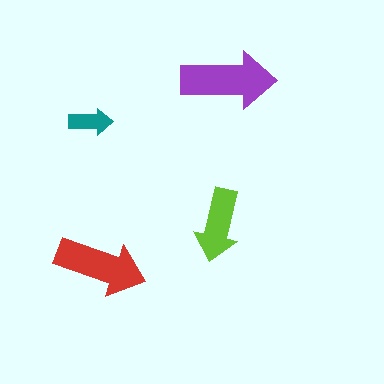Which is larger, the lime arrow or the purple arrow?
The purple one.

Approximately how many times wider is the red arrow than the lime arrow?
About 1.5 times wider.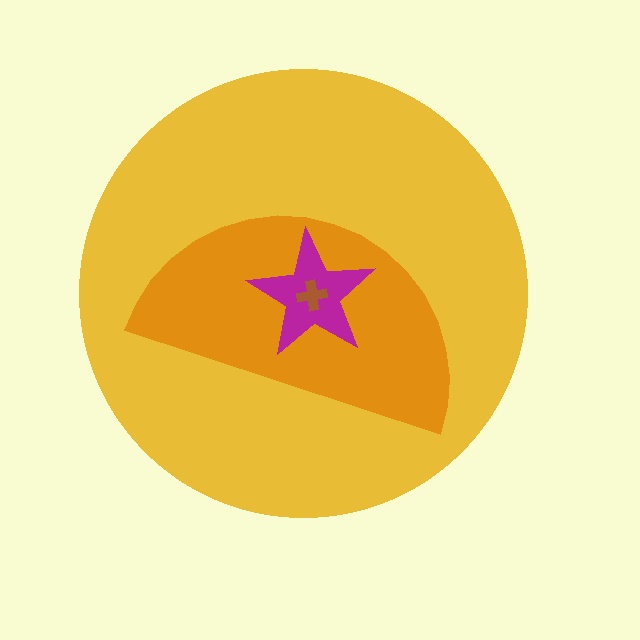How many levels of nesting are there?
4.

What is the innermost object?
The brown cross.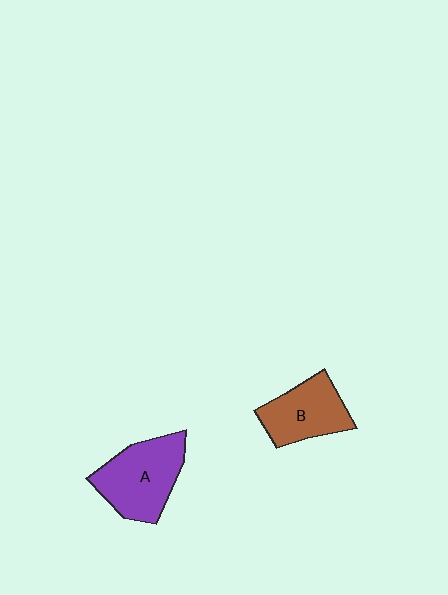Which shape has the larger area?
Shape A (purple).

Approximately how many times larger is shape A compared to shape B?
Approximately 1.3 times.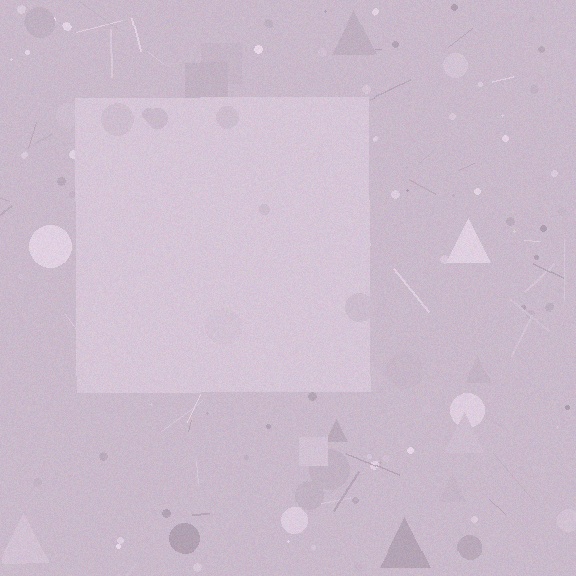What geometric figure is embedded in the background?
A square is embedded in the background.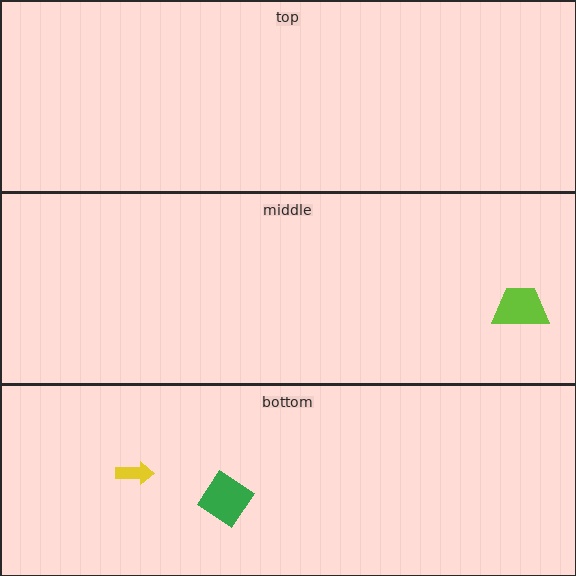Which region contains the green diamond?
The bottom region.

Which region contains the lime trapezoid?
The middle region.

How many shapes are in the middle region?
1.